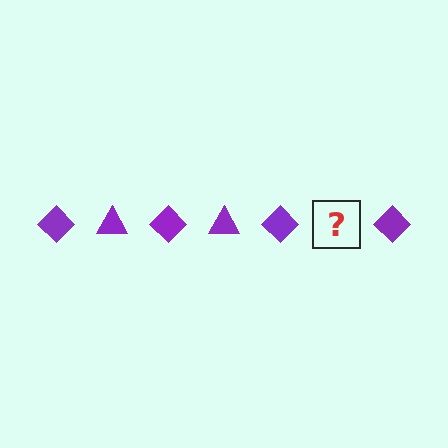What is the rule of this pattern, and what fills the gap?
The rule is that the pattern cycles through diamond, triangle shapes in purple. The gap should be filled with a purple triangle.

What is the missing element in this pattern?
The missing element is a purple triangle.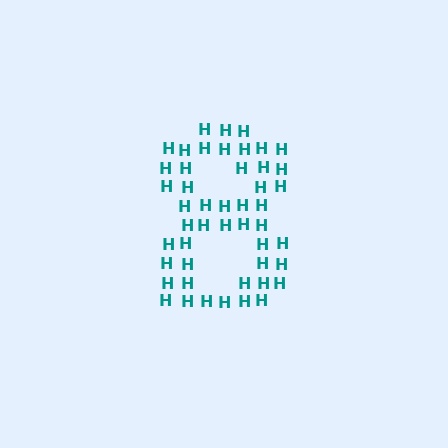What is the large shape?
The large shape is the digit 8.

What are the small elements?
The small elements are letter H's.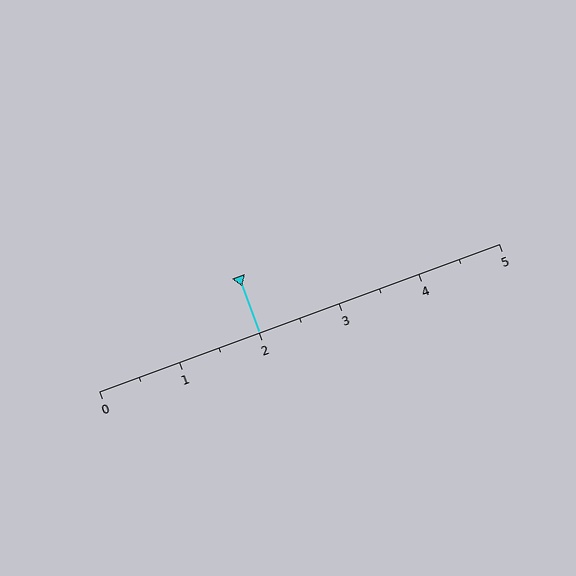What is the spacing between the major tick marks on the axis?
The major ticks are spaced 1 apart.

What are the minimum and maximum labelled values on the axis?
The axis runs from 0 to 5.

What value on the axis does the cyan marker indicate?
The marker indicates approximately 2.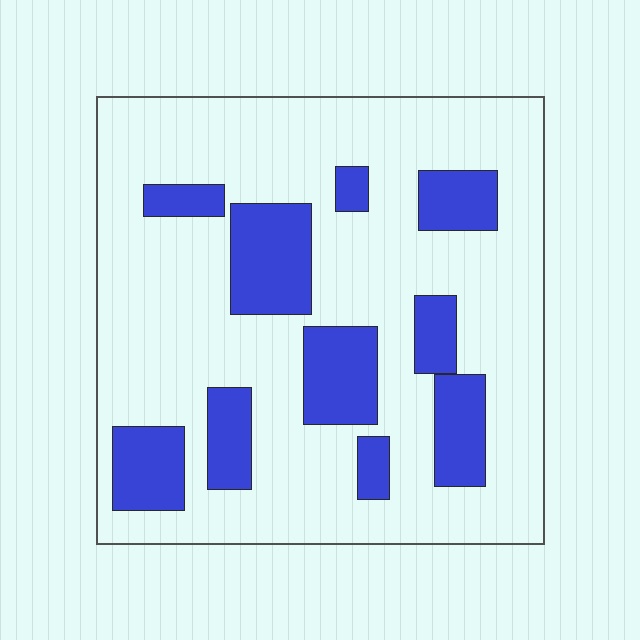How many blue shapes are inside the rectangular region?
10.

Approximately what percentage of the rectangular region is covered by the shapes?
Approximately 25%.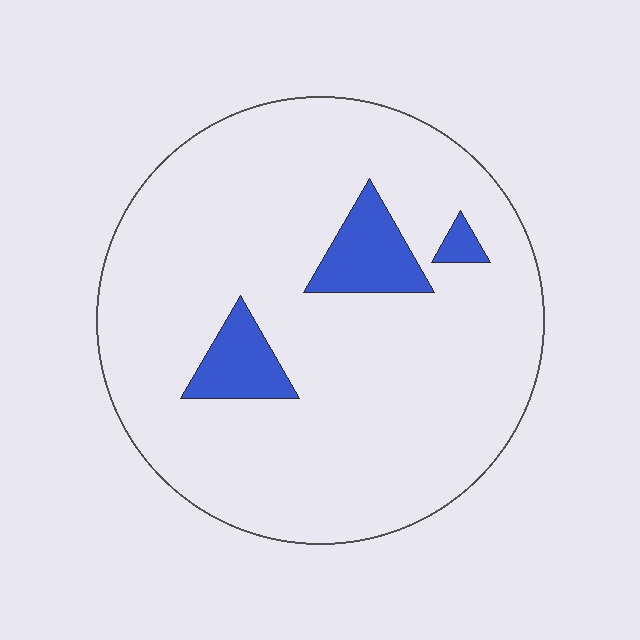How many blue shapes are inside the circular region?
3.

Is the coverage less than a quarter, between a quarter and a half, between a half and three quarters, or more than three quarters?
Less than a quarter.